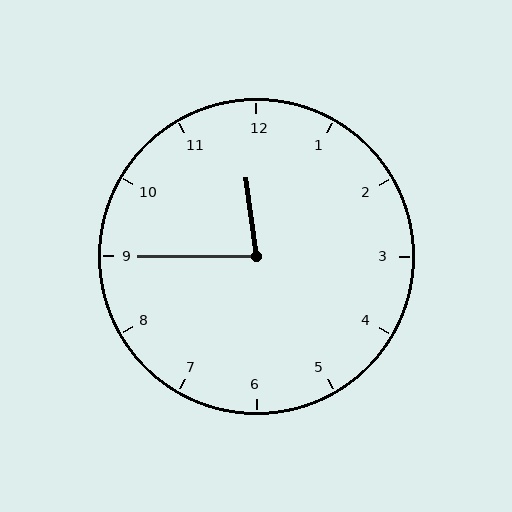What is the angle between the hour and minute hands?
Approximately 82 degrees.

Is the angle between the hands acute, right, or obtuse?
It is acute.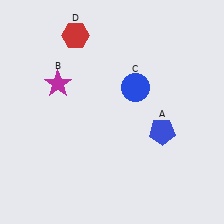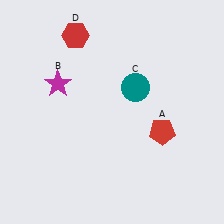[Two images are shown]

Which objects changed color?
A changed from blue to red. C changed from blue to teal.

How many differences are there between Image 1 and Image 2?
There are 2 differences between the two images.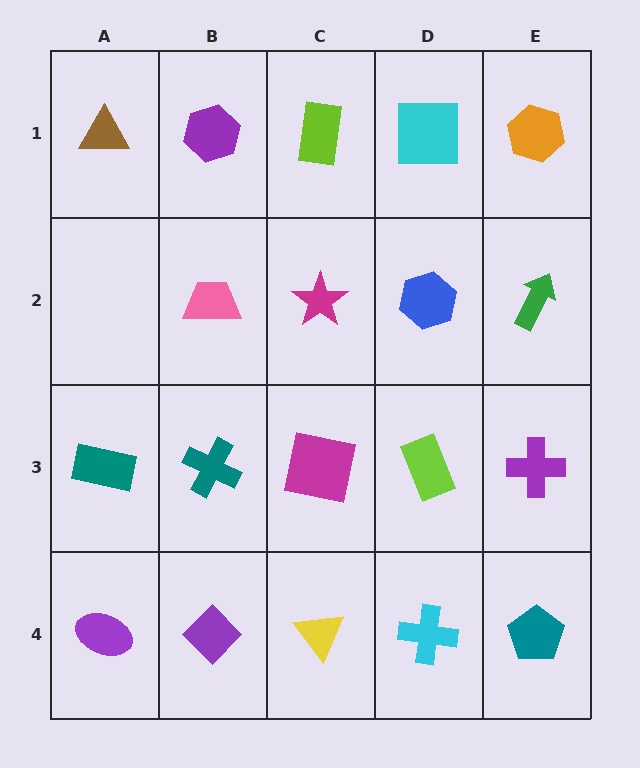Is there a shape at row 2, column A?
No, that cell is empty.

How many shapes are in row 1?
5 shapes.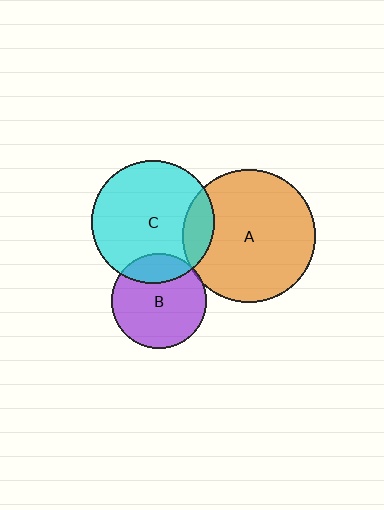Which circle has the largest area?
Circle A (orange).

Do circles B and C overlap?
Yes.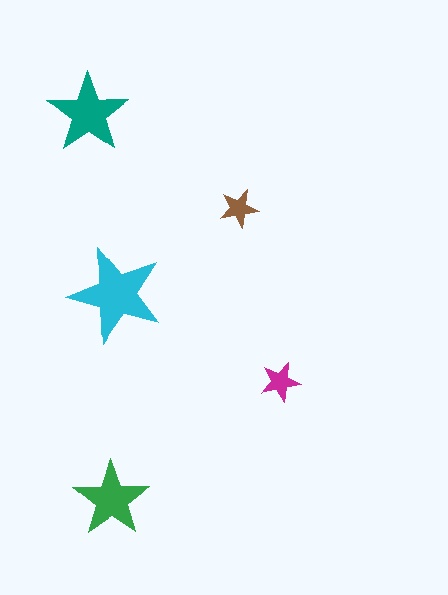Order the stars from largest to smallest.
the cyan one, the teal one, the green one, the magenta one, the brown one.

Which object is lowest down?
The green star is bottommost.